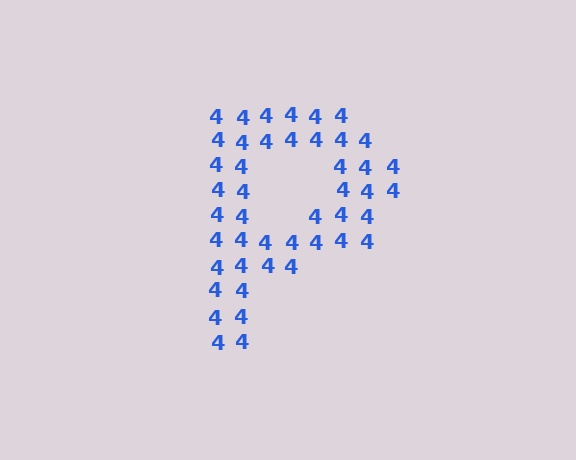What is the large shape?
The large shape is the letter P.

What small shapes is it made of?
It is made of small digit 4's.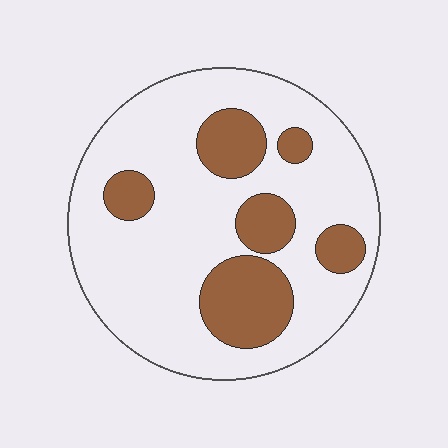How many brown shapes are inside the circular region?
6.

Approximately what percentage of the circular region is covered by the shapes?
Approximately 25%.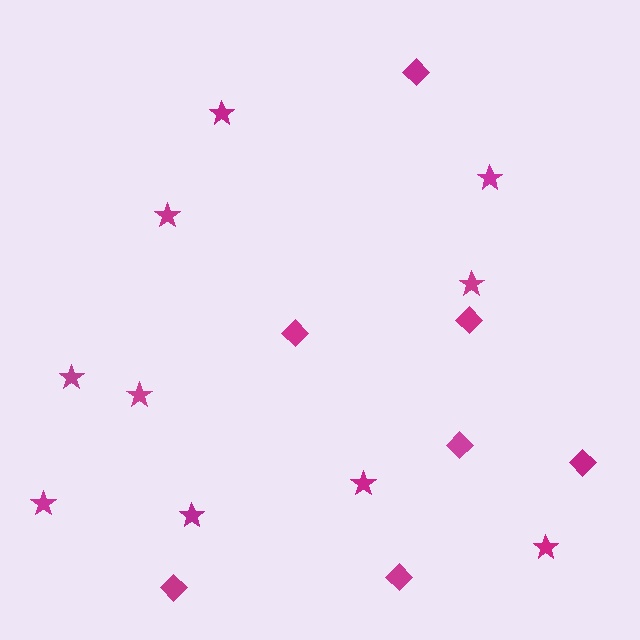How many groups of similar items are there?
There are 2 groups: one group of stars (10) and one group of diamonds (7).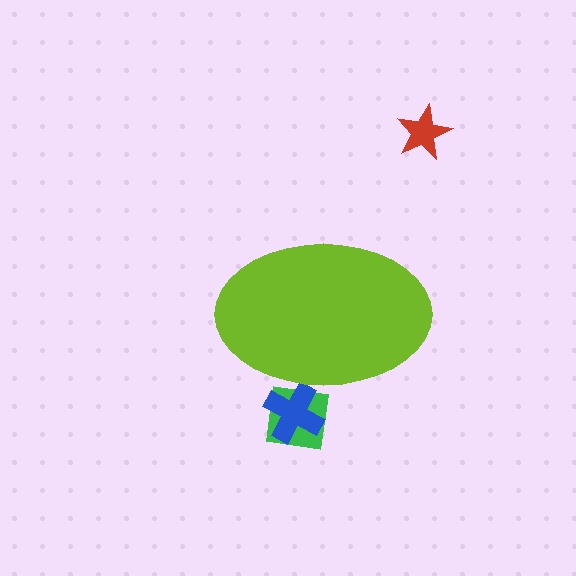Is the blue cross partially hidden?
Yes, the blue cross is partially hidden behind the lime ellipse.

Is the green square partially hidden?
Yes, the green square is partially hidden behind the lime ellipse.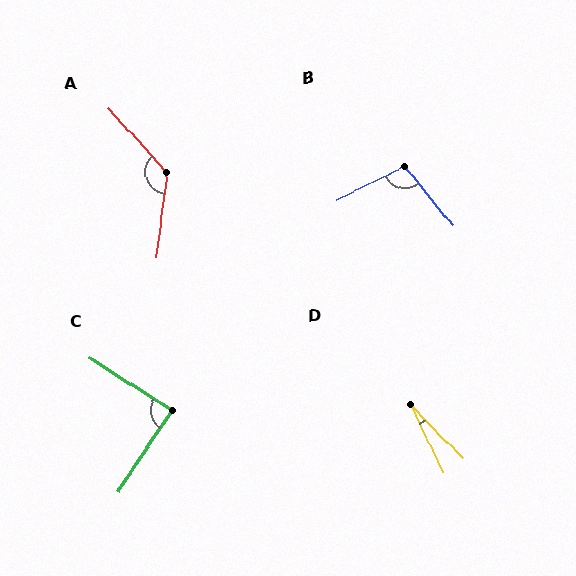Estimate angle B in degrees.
Approximately 102 degrees.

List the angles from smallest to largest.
D (19°), C (88°), B (102°), A (130°).